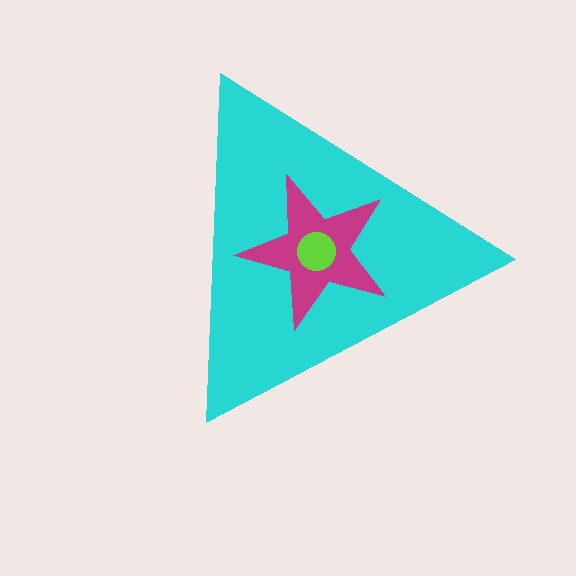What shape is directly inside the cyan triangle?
The magenta star.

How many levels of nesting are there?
3.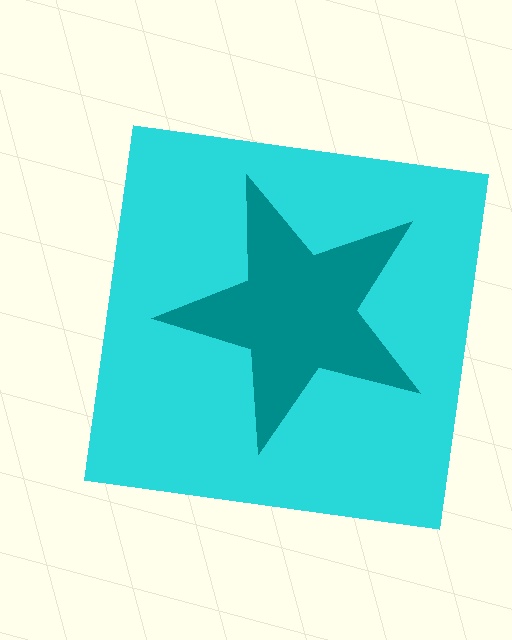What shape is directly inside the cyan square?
The teal star.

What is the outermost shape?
The cyan square.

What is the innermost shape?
The teal star.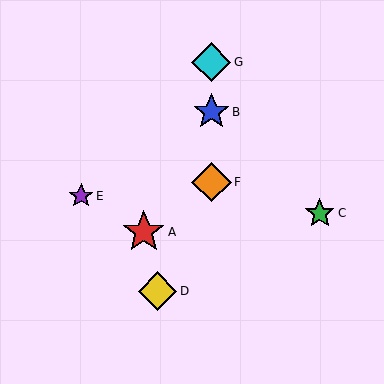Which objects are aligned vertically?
Objects B, F, G are aligned vertically.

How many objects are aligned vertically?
3 objects (B, F, G) are aligned vertically.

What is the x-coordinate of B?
Object B is at x≈211.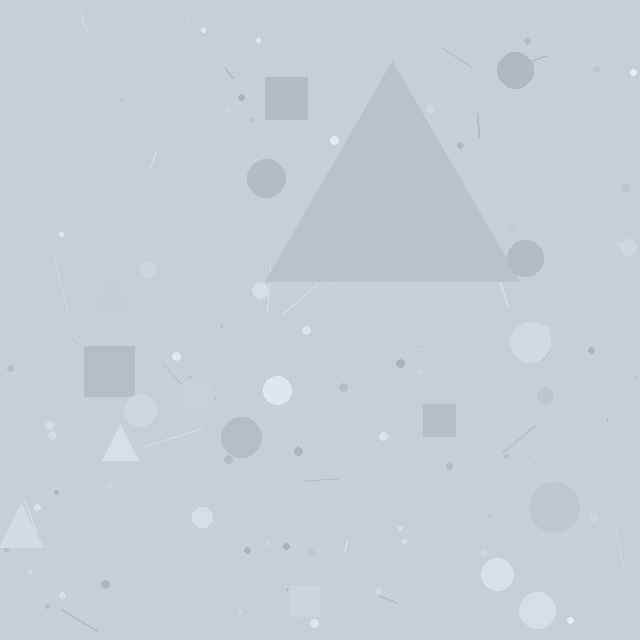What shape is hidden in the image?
A triangle is hidden in the image.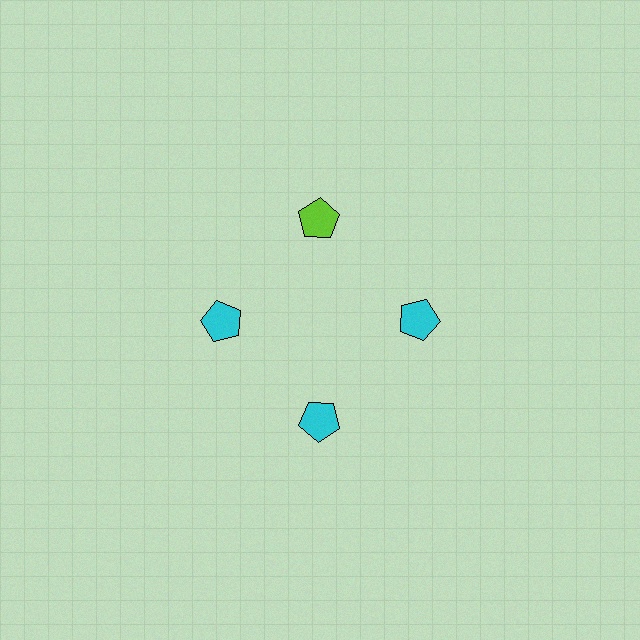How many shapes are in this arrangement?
There are 4 shapes arranged in a ring pattern.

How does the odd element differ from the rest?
It has a different color: lime instead of cyan.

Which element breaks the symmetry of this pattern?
The lime pentagon at roughly the 12 o'clock position breaks the symmetry. All other shapes are cyan pentagons.